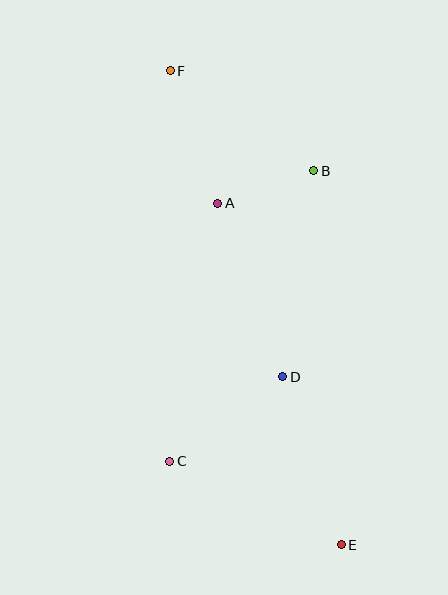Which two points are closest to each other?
Points A and B are closest to each other.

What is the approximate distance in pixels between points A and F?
The distance between A and F is approximately 141 pixels.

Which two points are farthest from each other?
Points E and F are farthest from each other.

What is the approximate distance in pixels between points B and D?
The distance between B and D is approximately 208 pixels.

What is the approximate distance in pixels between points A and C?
The distance between A and C is approximately 262 pixels.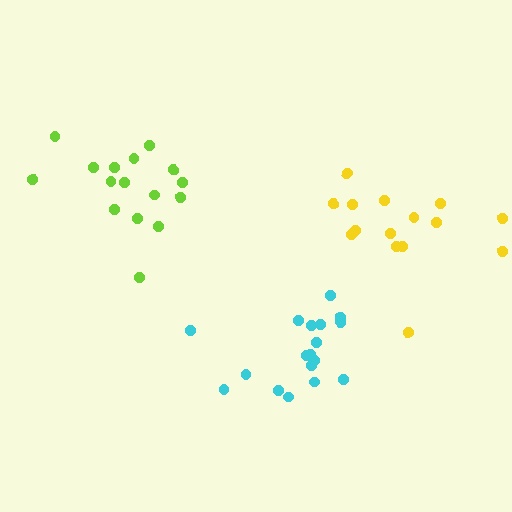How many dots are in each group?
Group 1: 15 dots, Group 2: 18 dots, Group 3: 16 dots (49 total).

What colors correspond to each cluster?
The clusters are colored: yellow, cyan, lime.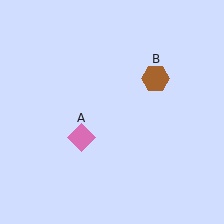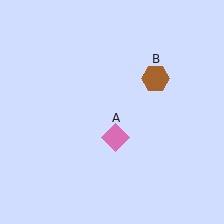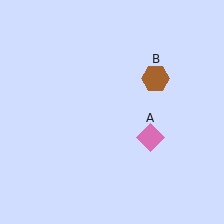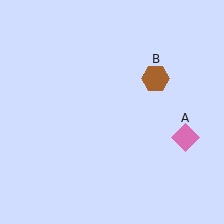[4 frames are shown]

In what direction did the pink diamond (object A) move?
The pink diamond (object A) moved right.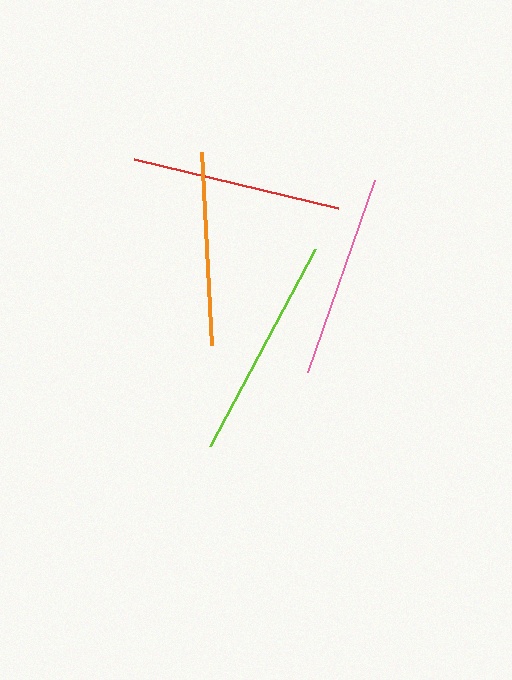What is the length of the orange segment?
The orange segment is approximately 194 pixels long.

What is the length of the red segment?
The red segment is approximately 209 pixels long.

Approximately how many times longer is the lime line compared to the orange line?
The lime line is approximately 1.1 times the length of the orange line.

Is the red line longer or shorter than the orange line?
The red line is longer than the orange line.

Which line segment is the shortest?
The orange line is the shortest at approximately 194 pixels.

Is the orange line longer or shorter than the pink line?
The pink line is longer than the orange line.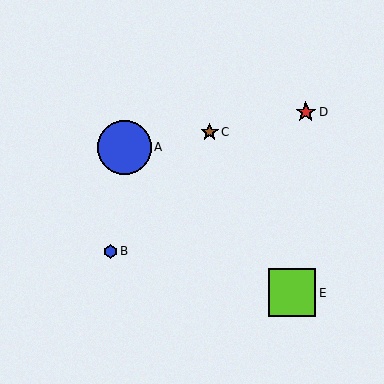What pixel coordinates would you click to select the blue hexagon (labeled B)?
Click at (110, 251) to select the blue hexagon B.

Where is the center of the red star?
The center of the red star is at (306, 112).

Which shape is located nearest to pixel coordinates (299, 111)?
The red star (labeled D) at (306, 112) is nearest to that location.